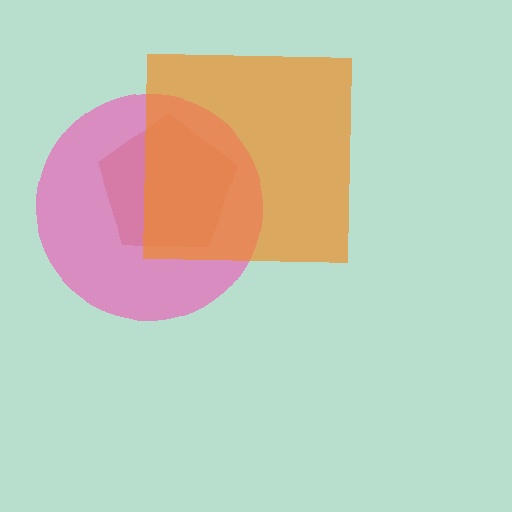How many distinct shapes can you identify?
There are 3 distinct shapes: a brown pentagon, a pink circle, an orange square.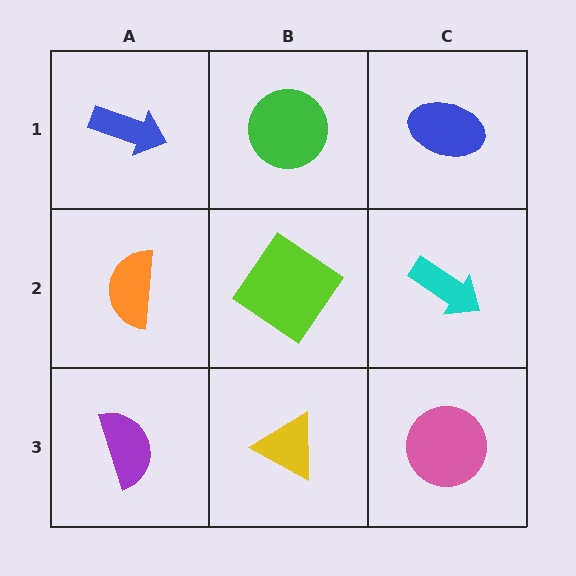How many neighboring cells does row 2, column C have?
3.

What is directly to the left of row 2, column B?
An orange semicircle.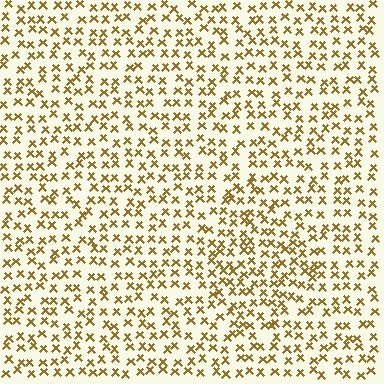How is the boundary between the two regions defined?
The boundary is defined by a change in element density (approximately 1.4x ratio). All elements are the same color, size, and shape.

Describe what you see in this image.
The image contains small brown elements arranged at two different densities. A diamond-shaped region is visible where the elements are more densely packed than the surrounding area.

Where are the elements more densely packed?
The elements are more densely packed inside the diamond boundary.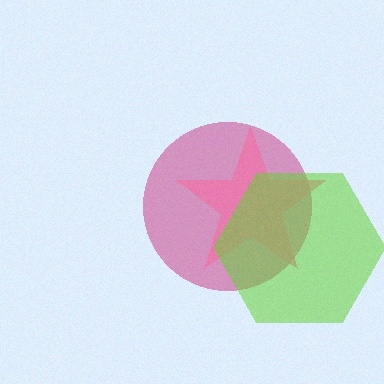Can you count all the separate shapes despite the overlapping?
Yes, there are 3 separate shapes.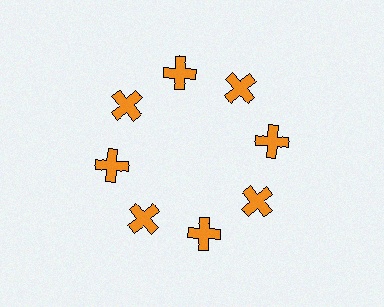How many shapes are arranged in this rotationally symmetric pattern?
There are 8 shapes, arranged in 8 groups of 1.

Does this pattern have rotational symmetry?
Yes, this pattern has 8-fold rotational symmetry. It looks the same after rotating 45 degrees around the center.